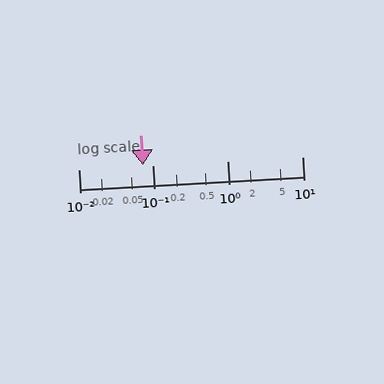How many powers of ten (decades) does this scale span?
The scale spans 3 decades, from 0.01 to 10.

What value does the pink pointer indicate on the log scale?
The pointer indicates approximately 0.072.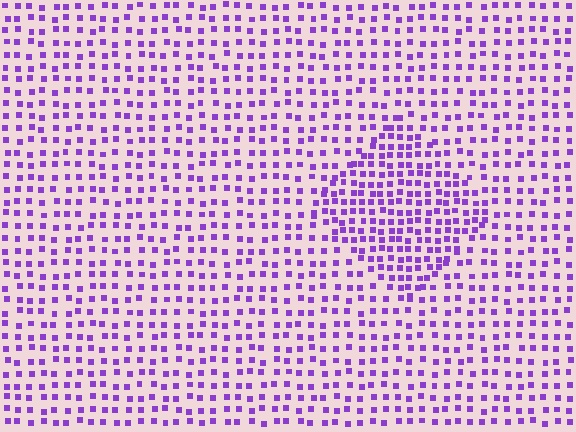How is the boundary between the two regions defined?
The boundary is defined by a change in element density (approximately 1.7x ratio). All elements are the same color, size, and shape.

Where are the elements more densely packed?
The elements are more densely packed inside the diamond boundary.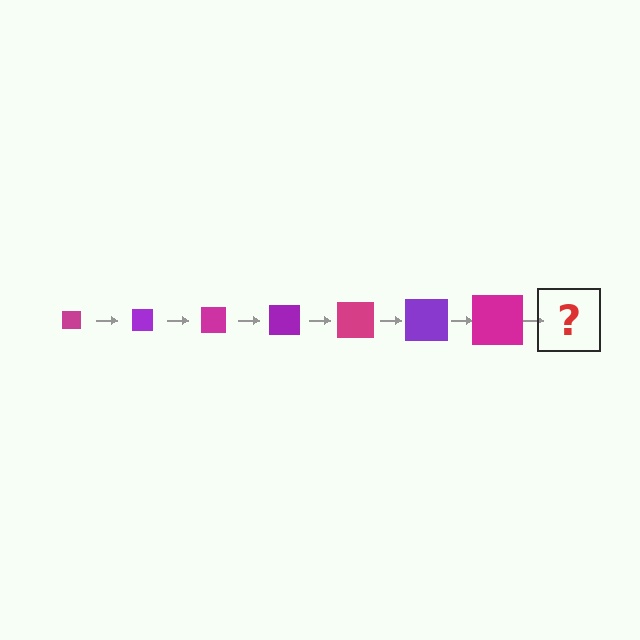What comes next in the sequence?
The next element should be a purple square, larger than the previous one.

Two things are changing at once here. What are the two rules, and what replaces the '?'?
The two rules are that the square grows larger each step and the color cycles through magenta and purple. The '?' should be a purple square, larger than the previous one.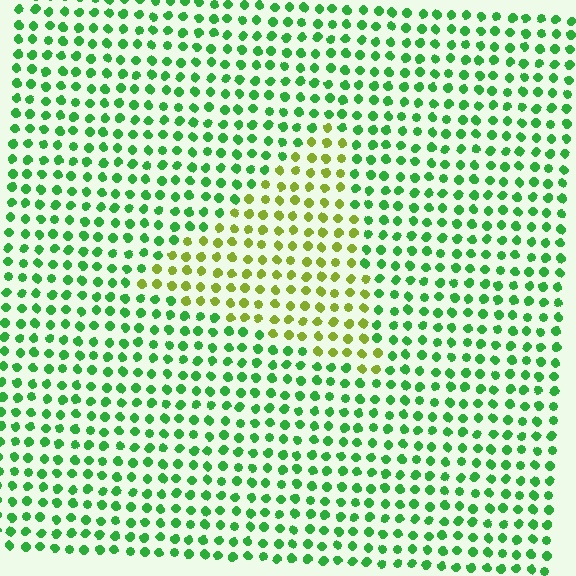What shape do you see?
I see a triangle.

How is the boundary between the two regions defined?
The boundary is defined purely by a slight shift in hue (about 46 degrees). Spacing, size, and orientation are identical on both sides.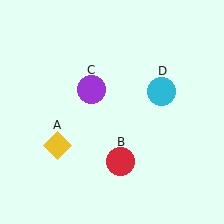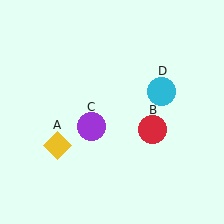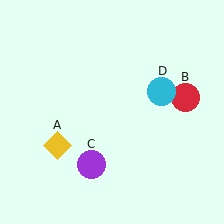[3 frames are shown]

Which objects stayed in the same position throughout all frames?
Yellow diamond (object A) and cyan circle (object D) remained stationary.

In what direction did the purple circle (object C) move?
The purple circle (object C) moved down.